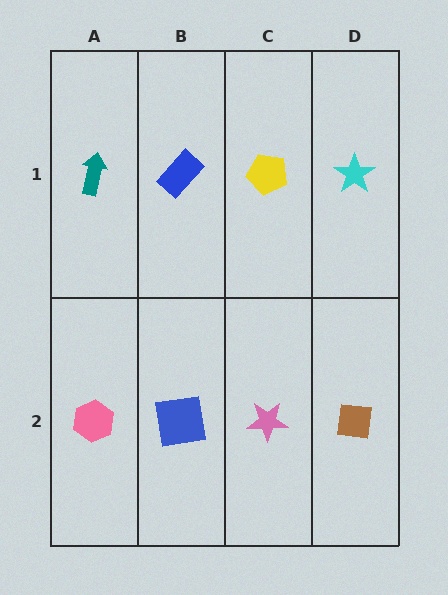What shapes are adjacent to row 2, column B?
A blue rectangle (row 1, column B), a pink hexagon (row 2, column A), a pink star (row 2, column C).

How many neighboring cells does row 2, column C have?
3.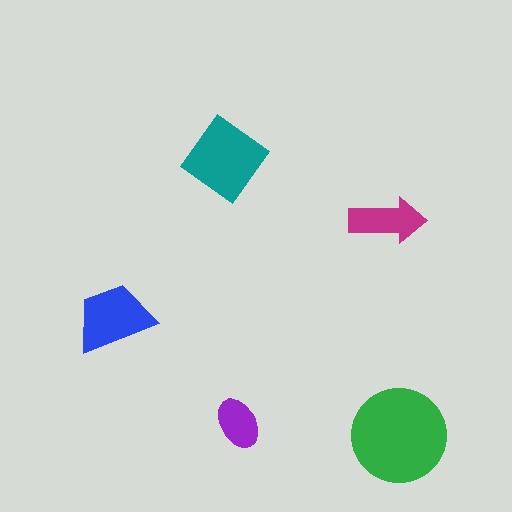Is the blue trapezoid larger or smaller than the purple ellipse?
Larger.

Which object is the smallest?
The purple ellipse.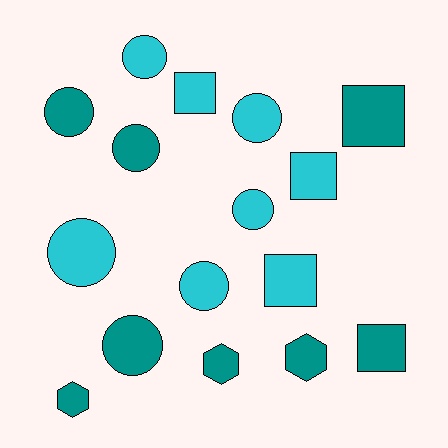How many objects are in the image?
There are 16 objects.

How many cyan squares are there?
There are 3 cyan squares.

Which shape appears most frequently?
Circle, with 8 objects.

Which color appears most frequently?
Cyan, with 8 objects.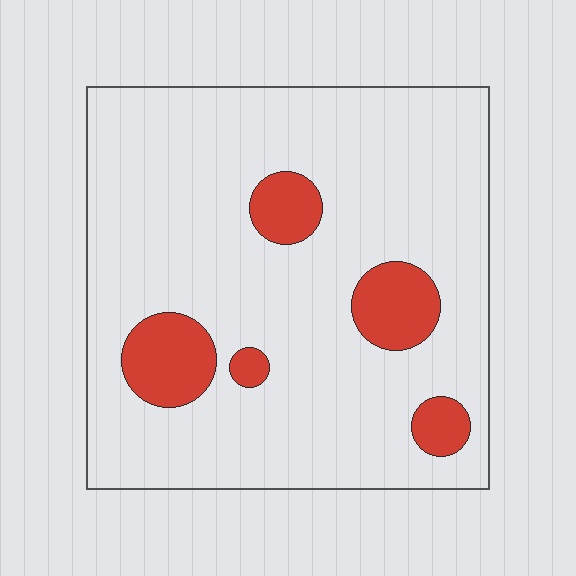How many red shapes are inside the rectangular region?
5.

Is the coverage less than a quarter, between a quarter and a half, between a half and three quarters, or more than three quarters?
Less than a quarter.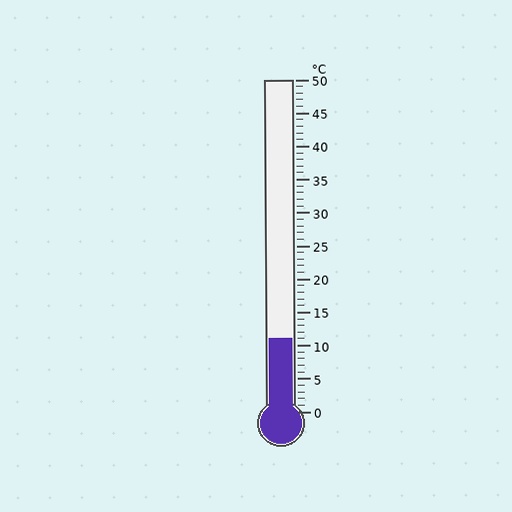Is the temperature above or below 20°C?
The temperature is below 20°C.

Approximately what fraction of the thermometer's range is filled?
The thermometer is filled to approximately 20% of its range.